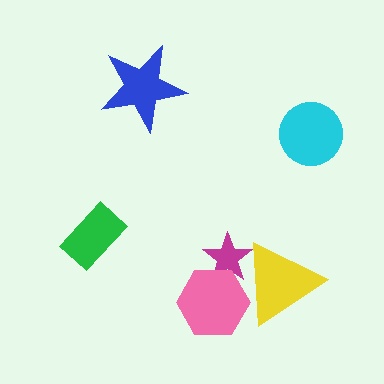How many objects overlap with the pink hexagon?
2 objects overlap with the pink hexagon.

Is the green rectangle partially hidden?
No, no other shape covers it.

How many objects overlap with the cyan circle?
0 objects overlap with the cyan circle.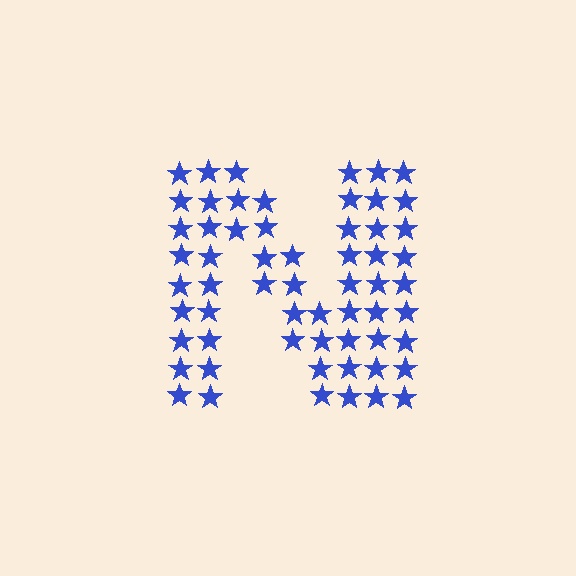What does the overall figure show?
The overall figure shows the letter N.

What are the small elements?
The small elements are stars.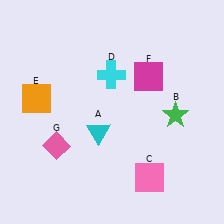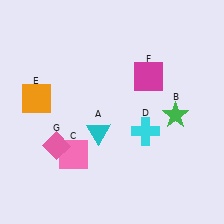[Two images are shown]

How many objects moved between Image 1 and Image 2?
2 objects moved between the two images.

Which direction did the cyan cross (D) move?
The cyan cross (D) moved down.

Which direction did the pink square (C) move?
The pink square (C) moved left.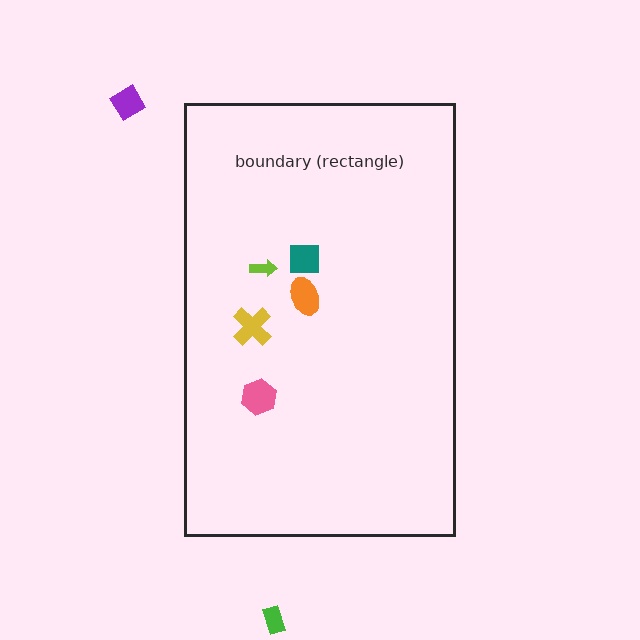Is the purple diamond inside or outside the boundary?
Outside.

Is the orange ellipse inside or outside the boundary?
Inside.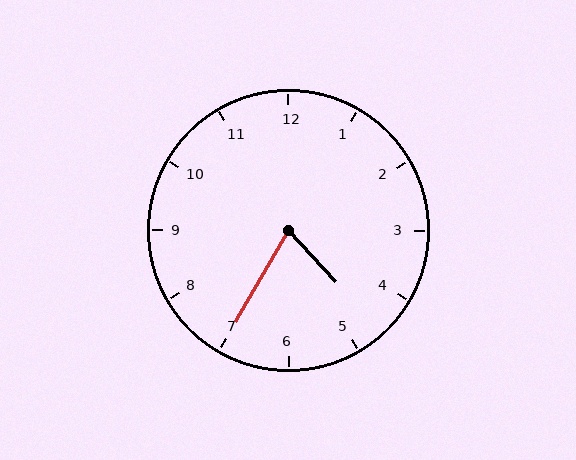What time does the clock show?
4:35.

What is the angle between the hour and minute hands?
Approximately 72 degrees.